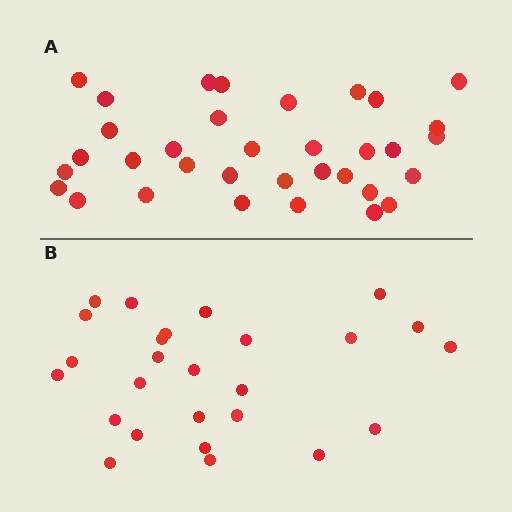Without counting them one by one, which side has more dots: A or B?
Region A (the top region) has more dots.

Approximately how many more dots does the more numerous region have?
Region A has roughly 8 or so more dots than region B.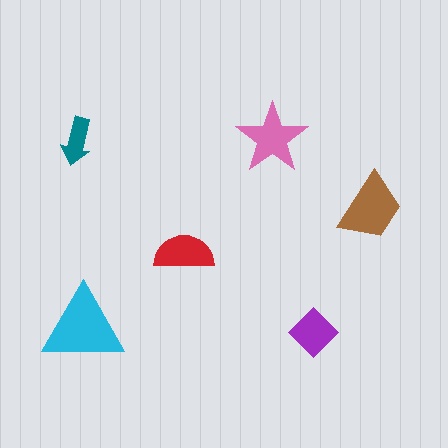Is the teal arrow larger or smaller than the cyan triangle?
Smaller.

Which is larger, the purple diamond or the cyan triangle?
The cyan triangle.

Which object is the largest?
The cyan triangle.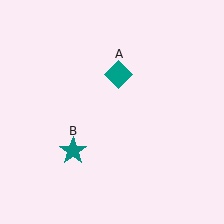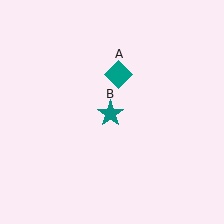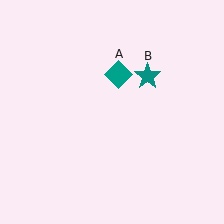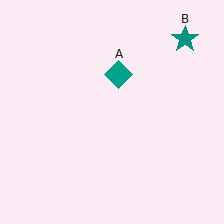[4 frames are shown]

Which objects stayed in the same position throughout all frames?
Teal diamond (object A) remained stationary.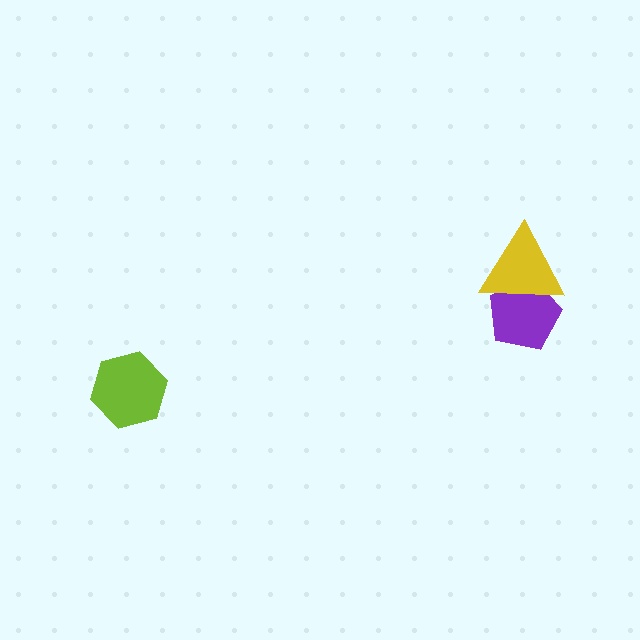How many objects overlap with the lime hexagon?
0 objects overlap with the lime hexagon.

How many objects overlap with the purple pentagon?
1 object overlaps with the purple pentagon.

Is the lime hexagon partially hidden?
No, no other shape covers it.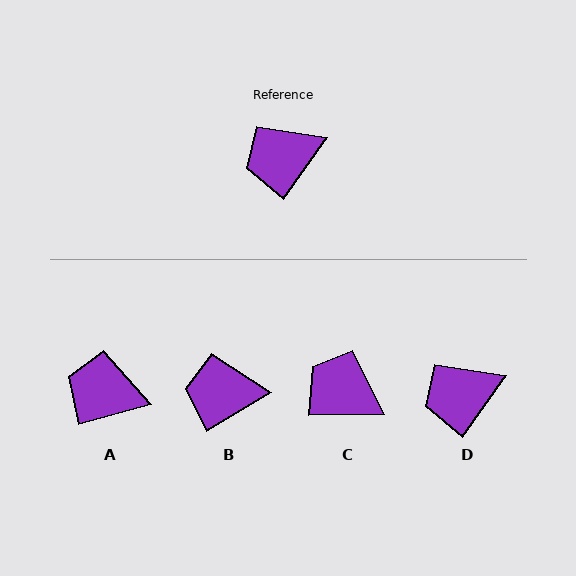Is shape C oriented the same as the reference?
No, it is off by about 55 degrees.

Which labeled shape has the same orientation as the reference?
D.